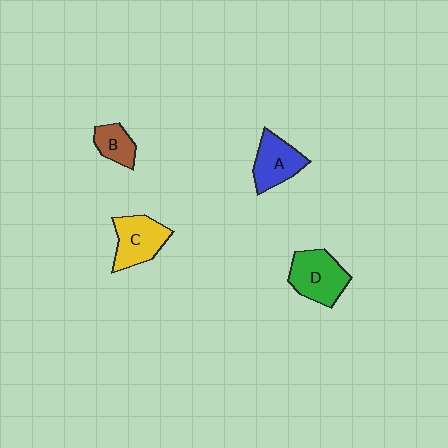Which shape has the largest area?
Shape D (green).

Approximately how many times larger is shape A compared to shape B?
Approximately 1.5 times.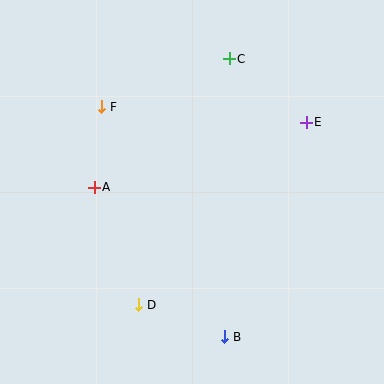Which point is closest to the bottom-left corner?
Point D is closest to the bottom-left corner.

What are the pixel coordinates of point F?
Point F is at (102, 107).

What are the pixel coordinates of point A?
Point A is at (94, 187).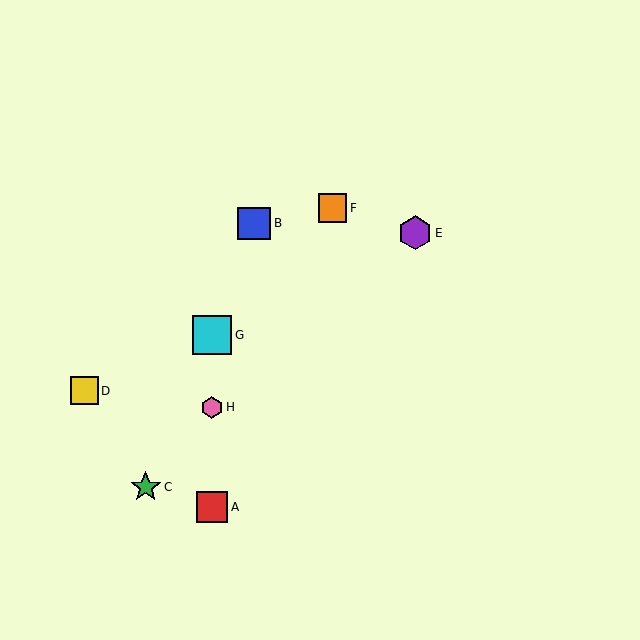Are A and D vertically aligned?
No, A is at x≈212 and D is at x≈85.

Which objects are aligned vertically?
Objects A, G, H are aligned vertically.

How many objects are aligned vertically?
3 objects (A, G, H) are aligned vertically.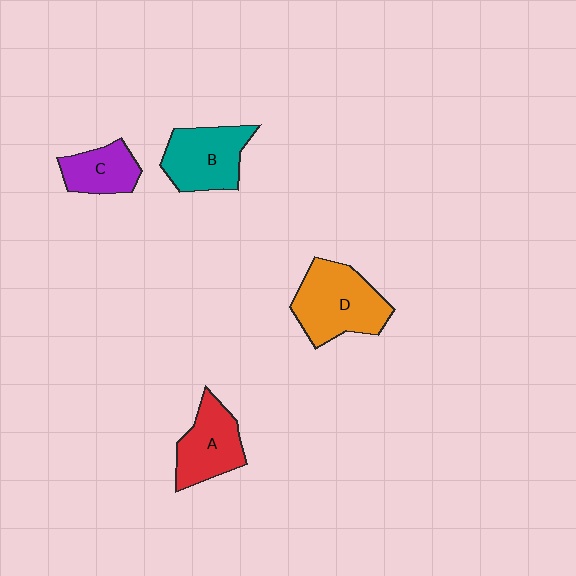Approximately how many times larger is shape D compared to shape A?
Approximately 1.3 times.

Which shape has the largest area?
Shape D (orange).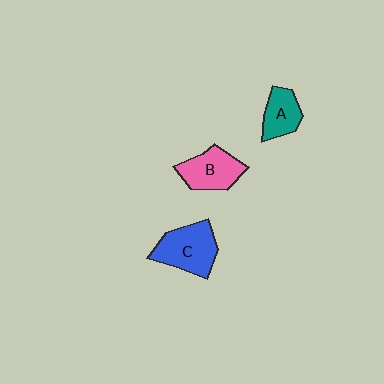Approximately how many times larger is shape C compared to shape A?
Approximately 1.6 times.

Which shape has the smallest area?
Shape A (teal).